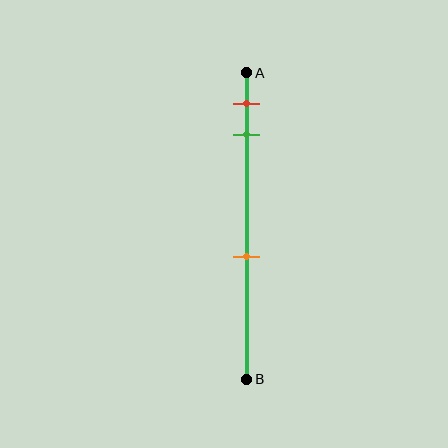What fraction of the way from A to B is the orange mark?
The orange mark is approximately 60% (0.6) of the way from A to B.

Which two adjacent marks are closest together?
The red and green marks are the closest adjacent pair.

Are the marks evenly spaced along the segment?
No, the marks are not evenly spaced.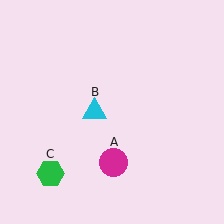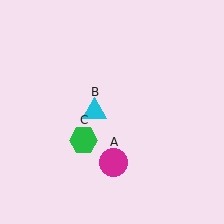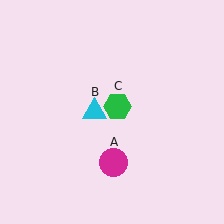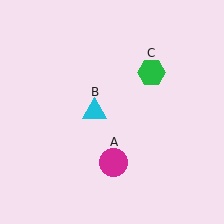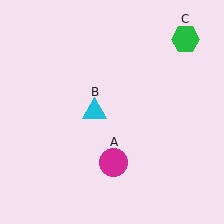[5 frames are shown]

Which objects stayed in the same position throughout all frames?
Magenta circle (object A) and cyan triangle (object B) remained stationary.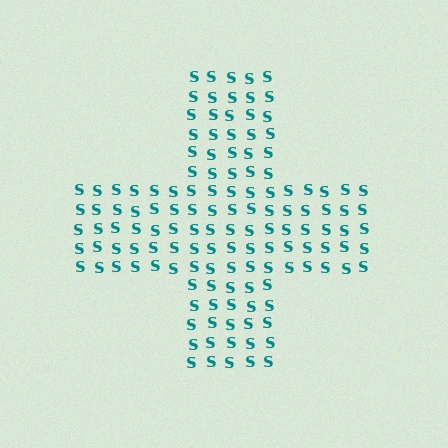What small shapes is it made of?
It is made of small letter S's.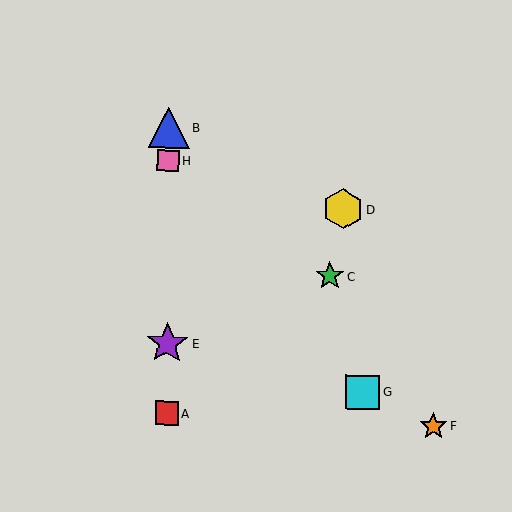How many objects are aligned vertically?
4 objects (A, B, E, H) are aligned vertically.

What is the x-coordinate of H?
Object H is at x≈168.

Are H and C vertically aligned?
No, H is at x≈168 and C is at x≈330.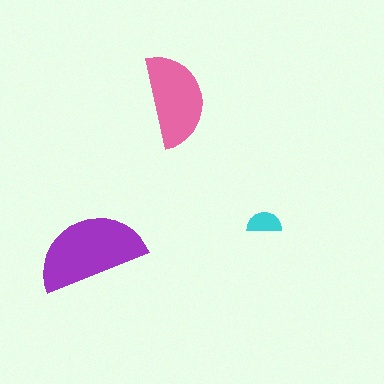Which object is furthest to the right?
The cyan semicircle is rightmost.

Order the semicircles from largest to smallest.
the purple one, the pink one, the cyan one.